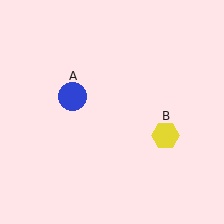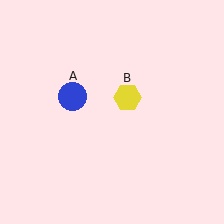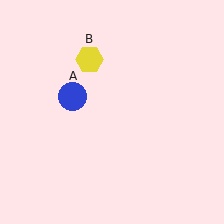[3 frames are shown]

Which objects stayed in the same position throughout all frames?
Blue circle (object A) remained stationary.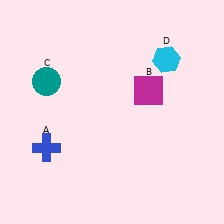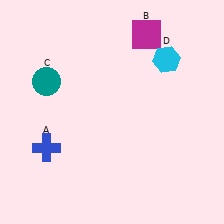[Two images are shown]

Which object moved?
The magenta square (B) moved up.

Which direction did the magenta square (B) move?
The magenta square (B) moved up.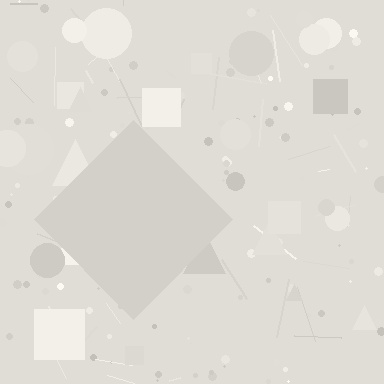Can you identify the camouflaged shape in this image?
The camouflaged shape is a diamond.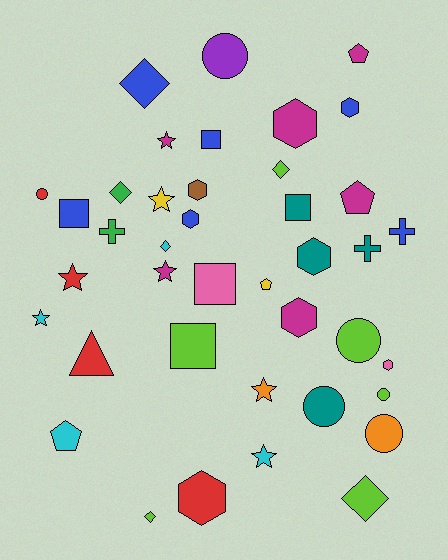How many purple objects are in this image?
There is 1 purple object.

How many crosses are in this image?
There are 3 crosses.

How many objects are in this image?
There are 40 objects.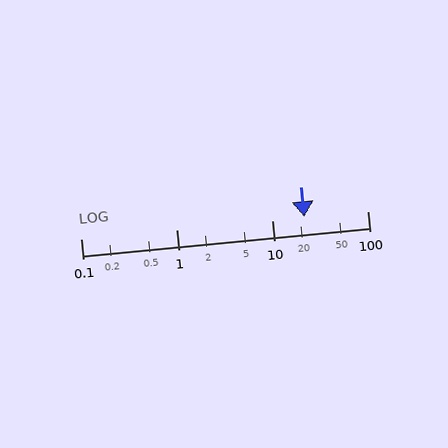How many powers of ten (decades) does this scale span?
The scale spans 3 decades, from 0.1 to 100.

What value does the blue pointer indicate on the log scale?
The pointer indicates approximately 22.